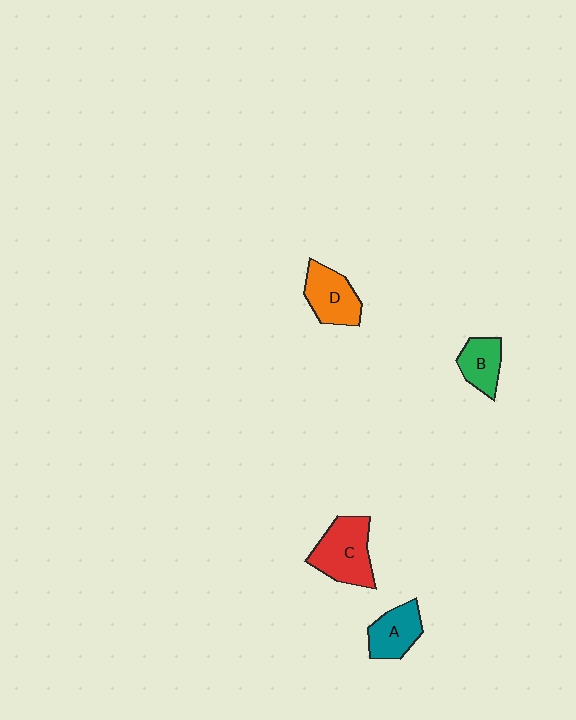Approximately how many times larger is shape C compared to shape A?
Approximately 1.4 times.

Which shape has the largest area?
Shape C (red).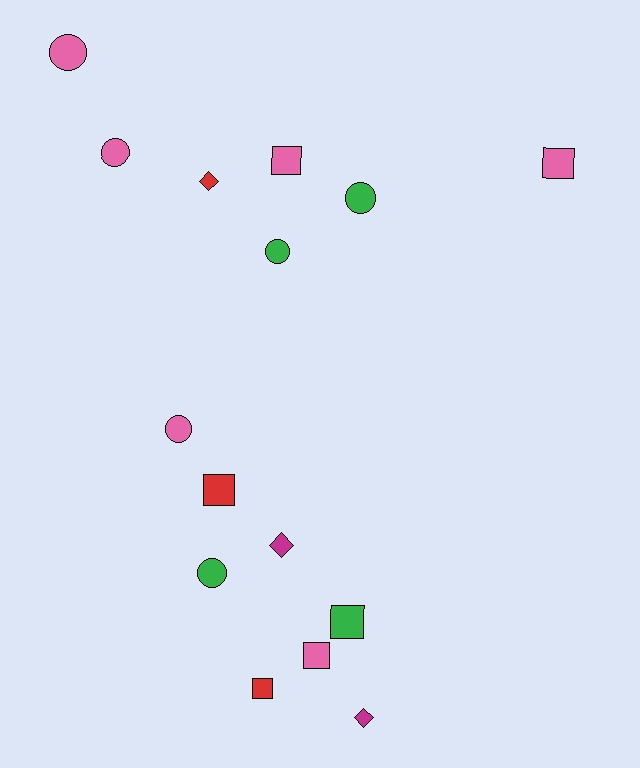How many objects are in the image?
There are 15 objects.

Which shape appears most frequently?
Square, with 6 objects.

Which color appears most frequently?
Pink, with 6 objects.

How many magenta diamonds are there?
There are 2 magenta diamonds.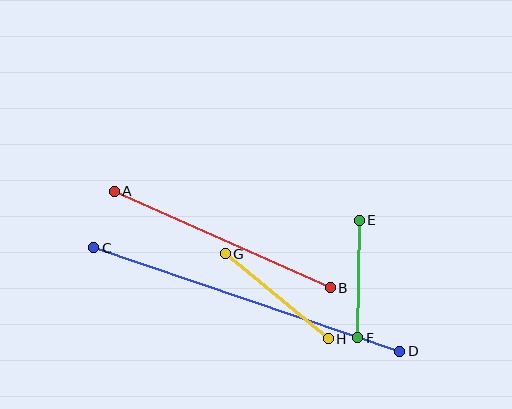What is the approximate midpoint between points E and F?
The midpoint is at approximately (358, 279) pixels.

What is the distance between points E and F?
The distance is approximately 118 pixels.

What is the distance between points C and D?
The distance is approximately 323 pixels.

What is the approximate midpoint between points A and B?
The midpoint is at approximately (222, 239) pixels.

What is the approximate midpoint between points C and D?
The midpoint is at approximately (247, 300) pixels.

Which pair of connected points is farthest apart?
Points C and D are farthest apart.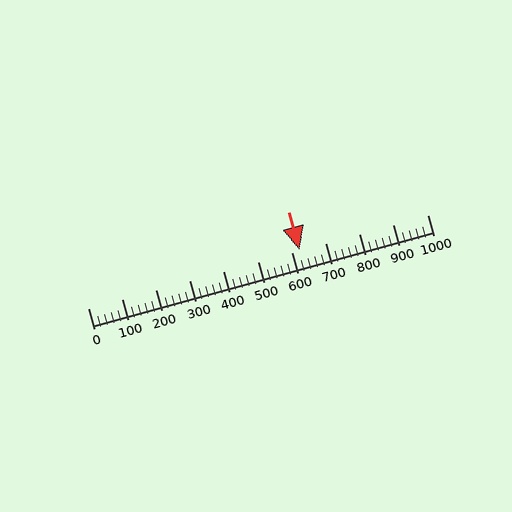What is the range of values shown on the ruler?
The ruler shows values from 0 to 1000.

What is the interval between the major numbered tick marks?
The major tick marks are spaced 100 units apart.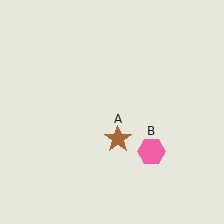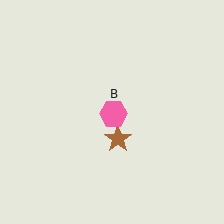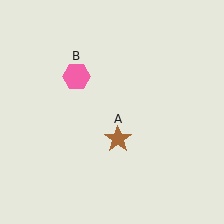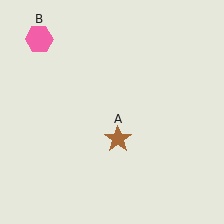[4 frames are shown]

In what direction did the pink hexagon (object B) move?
The pink hexagon (object B) moved up and to the left.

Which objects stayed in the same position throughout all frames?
Brown star (object A) remained stationary.